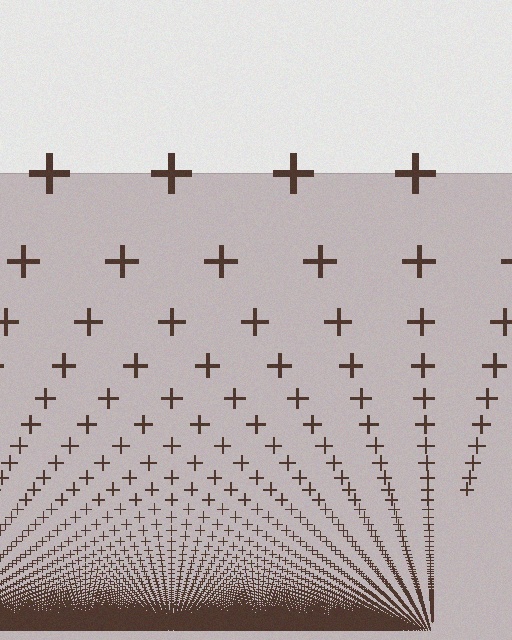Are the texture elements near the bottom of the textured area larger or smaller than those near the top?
Smaller. The gradient is inverted — elements near the bottom are smaller and denser.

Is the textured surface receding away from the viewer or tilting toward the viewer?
The surface appears to tilt toward the viewer. Texture elements get larger and sparser toward the top.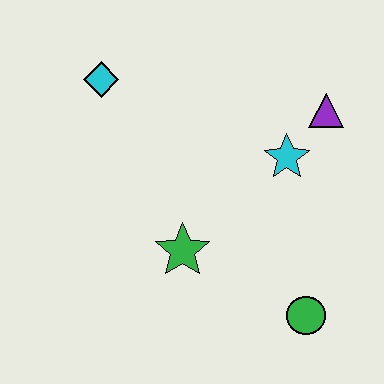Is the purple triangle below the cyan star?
No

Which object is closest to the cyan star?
The purple triangle is closest to the cyan star.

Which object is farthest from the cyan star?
The cyan diamond is farthest from the cyan star.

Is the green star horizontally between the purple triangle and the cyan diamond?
Yes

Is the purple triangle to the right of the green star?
Yes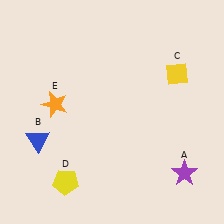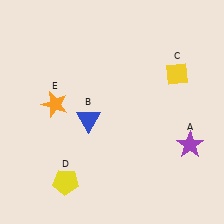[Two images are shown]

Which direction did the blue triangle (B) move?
The blue triangle (B) moved right.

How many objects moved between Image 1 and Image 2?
2 objects moved between the two images.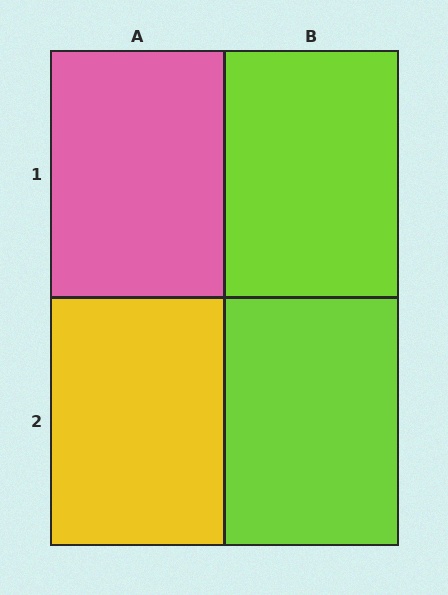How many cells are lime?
2 cells are lime.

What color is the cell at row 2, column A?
Yellow.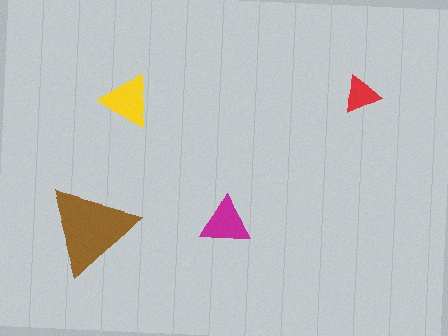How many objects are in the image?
There are 4 objects in the image.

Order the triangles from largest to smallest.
the brown one, the yellow one, the magenta one, the red one.